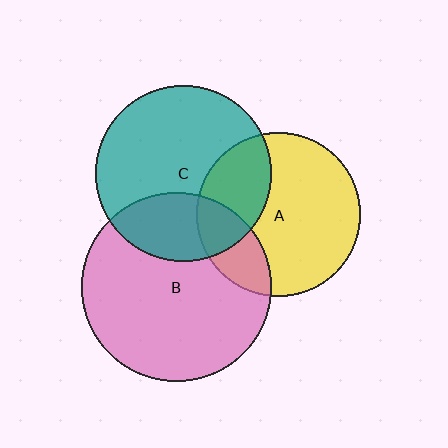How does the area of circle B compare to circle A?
Approximately 1.3 times.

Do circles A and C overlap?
Yes.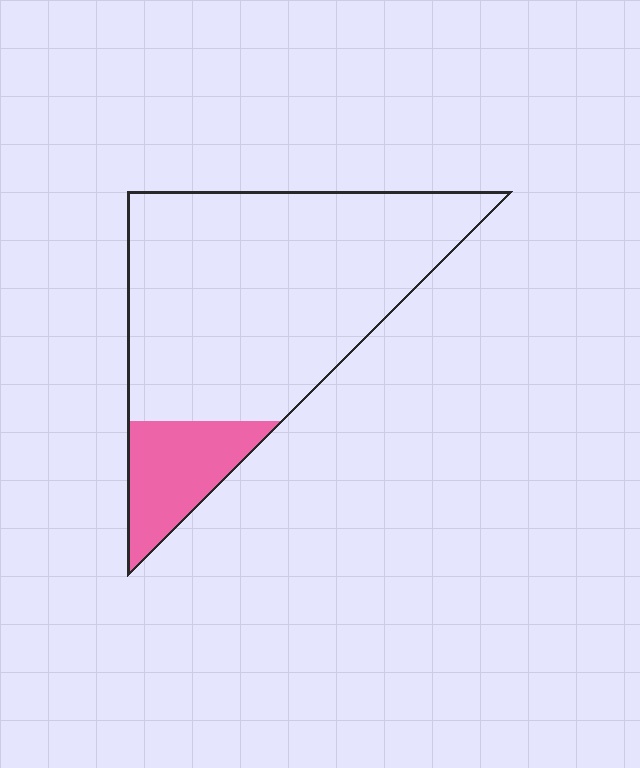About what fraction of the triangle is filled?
About one sixth (1/6).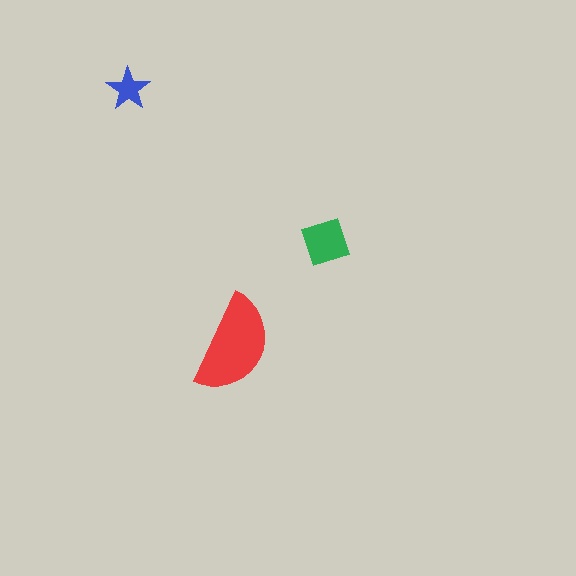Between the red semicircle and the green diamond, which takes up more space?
The red semicircle.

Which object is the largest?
The red semicircle.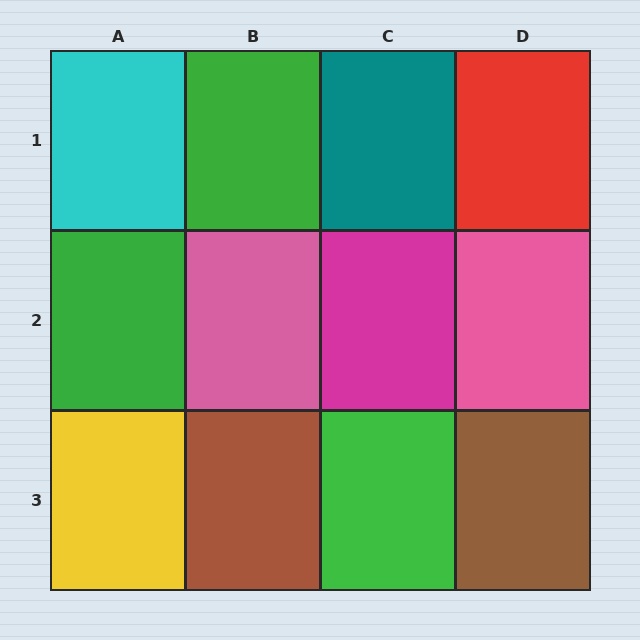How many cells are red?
1 cell is red.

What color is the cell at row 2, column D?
Pink.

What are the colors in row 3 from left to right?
Yellow, brown, green, brown.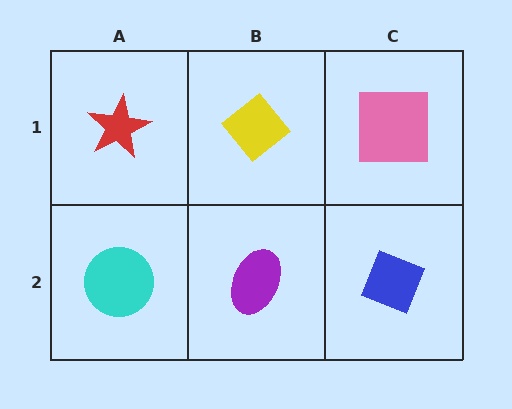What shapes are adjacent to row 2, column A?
A red star (row 1, column A), a purple ellipse (row 2, column B).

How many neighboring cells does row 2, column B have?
3.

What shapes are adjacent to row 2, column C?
A pink square (row 1, column C), a purple ellipse (row 2, column B).